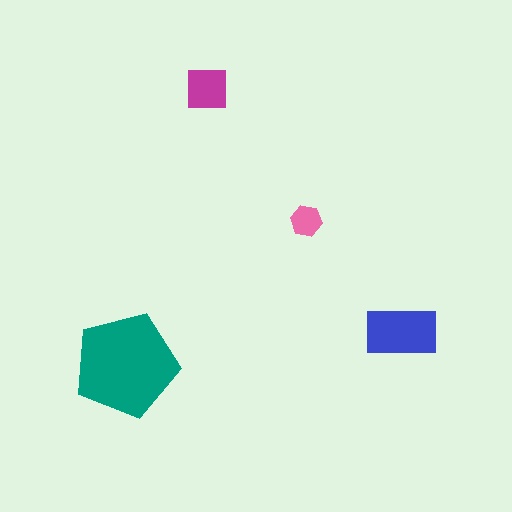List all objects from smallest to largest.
The pink hexagon, the magenta square, the blue rectangle, the teal pentagon.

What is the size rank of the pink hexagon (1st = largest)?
4th.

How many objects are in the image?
There are 4 objects in the image.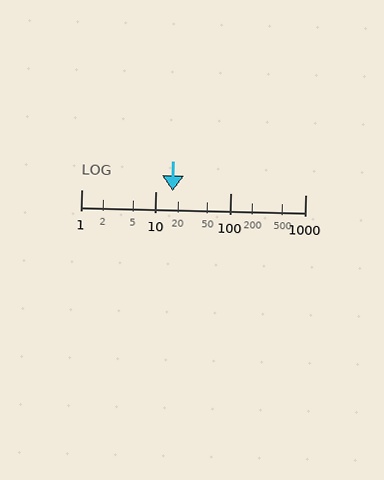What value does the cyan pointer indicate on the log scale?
The pointer indicates approximately 17.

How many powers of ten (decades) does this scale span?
The scale spans 3 decades, from 1 to 1000.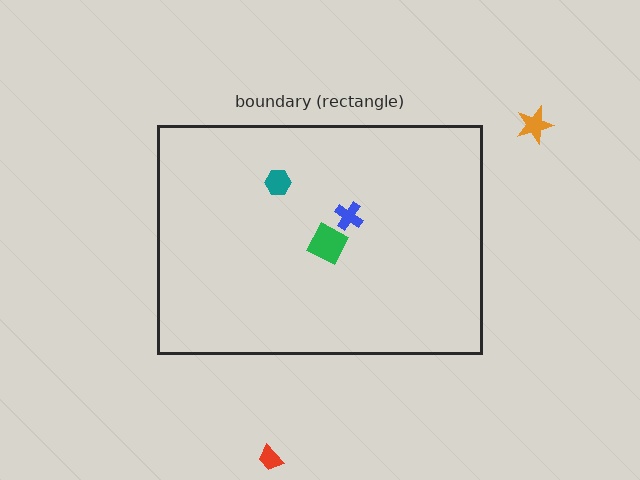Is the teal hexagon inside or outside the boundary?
Inside.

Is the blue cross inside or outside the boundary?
Inside.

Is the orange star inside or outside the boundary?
Outside.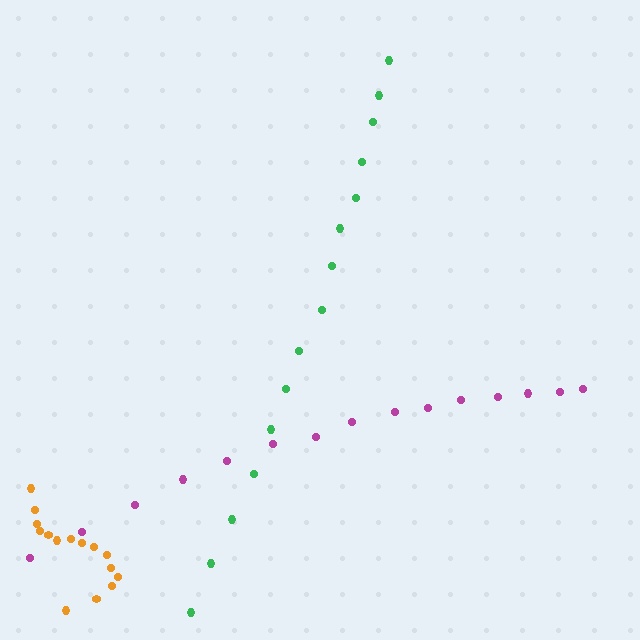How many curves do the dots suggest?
There are 3 distinct paths.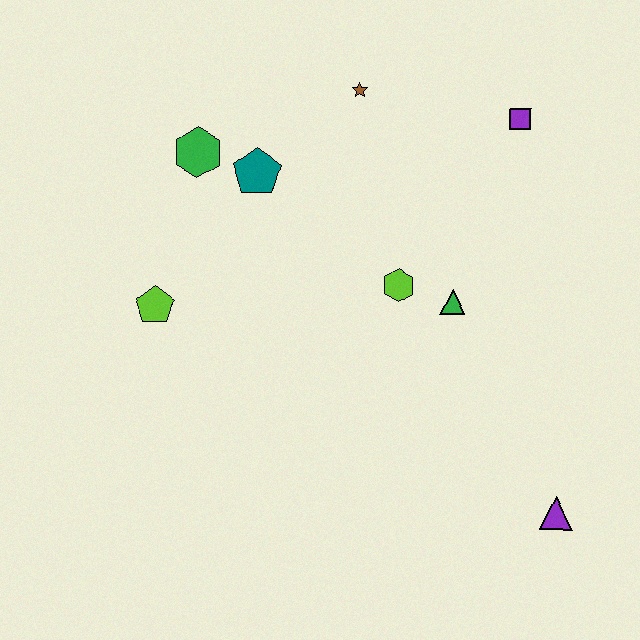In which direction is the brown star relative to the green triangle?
The brown star is above the green triangle.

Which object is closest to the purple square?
The brown star is closest to the purple square.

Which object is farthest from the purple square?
The lime pentagon is farthest from the purple square.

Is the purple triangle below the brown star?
Yes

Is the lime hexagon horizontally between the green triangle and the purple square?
No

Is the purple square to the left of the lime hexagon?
No